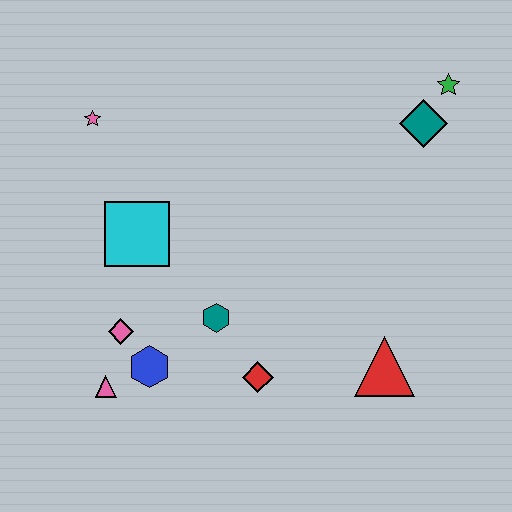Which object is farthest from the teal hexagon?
The green star is farthest from the teal hexagon.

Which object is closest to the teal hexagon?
The red diamond is closest to the teal hexagon.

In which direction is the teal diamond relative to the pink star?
The teal diamond is to the right of the pink star.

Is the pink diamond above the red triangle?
Yes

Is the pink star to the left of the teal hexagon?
Yes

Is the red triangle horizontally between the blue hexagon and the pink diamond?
No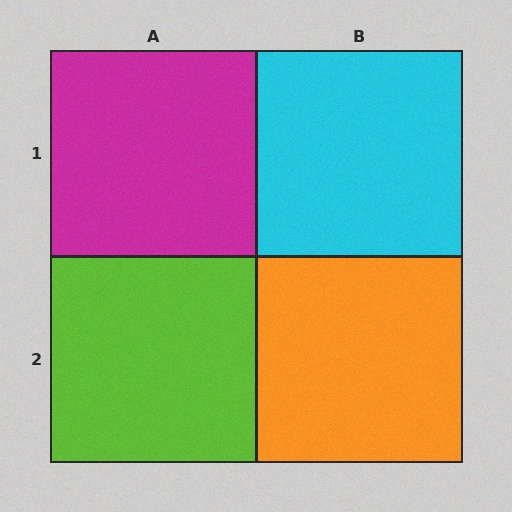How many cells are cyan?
1 cell is cyan.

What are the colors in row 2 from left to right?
Lime, orange.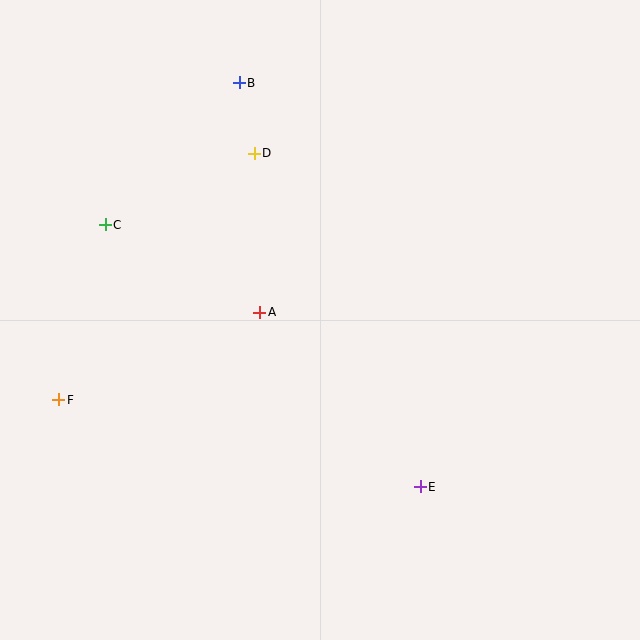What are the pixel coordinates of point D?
Point D is at (254, 153).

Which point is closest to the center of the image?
Point A at (260, 312) is closest to the center.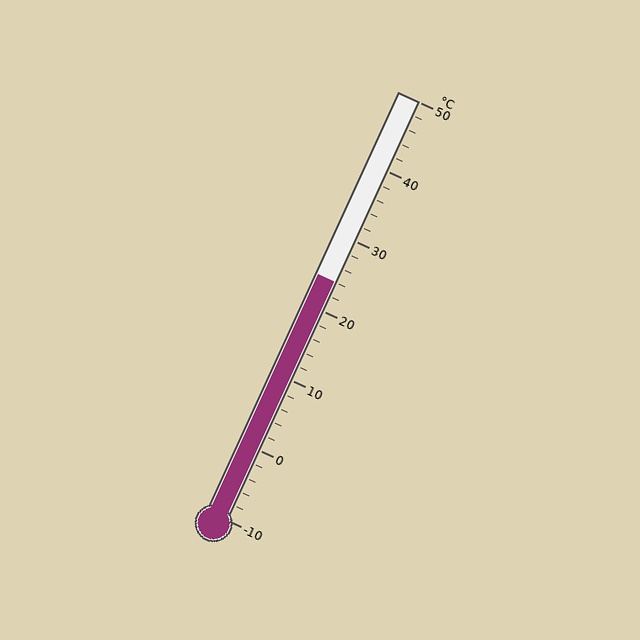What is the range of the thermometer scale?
The thermometer scale ranges from -10°C to 50°C.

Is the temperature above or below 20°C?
The temperature is above 20°C.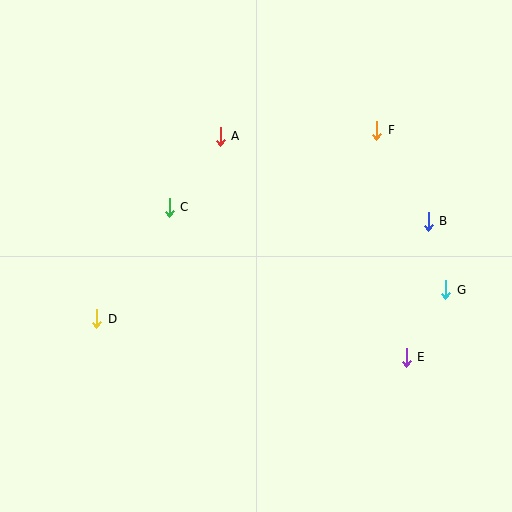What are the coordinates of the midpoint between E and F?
The midpoint between E and F is at (392, 244).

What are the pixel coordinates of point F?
Point F is at (377, 130).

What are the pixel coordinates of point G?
Point G is at (446, 290).